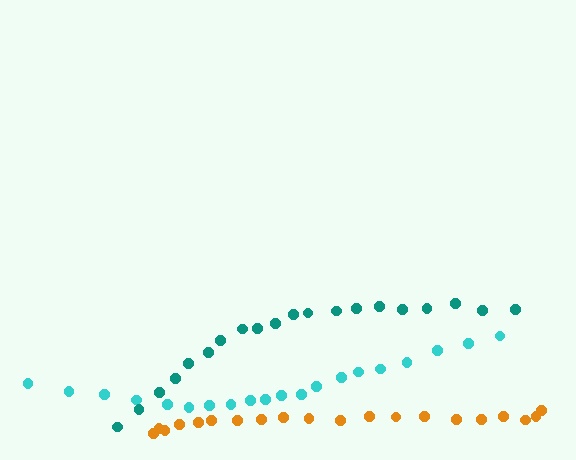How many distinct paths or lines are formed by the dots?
There are 3 distinct paths.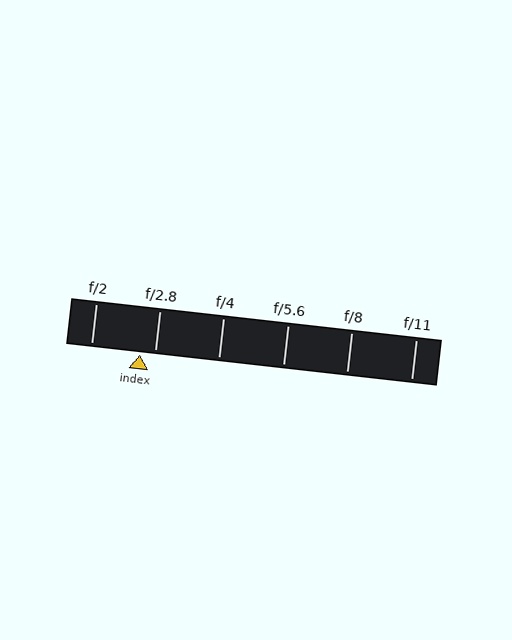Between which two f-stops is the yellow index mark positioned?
The index mark is between f/2 and f/2.8.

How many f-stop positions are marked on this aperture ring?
There are 6 f-stop positions marked.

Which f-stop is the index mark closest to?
The index mark is closest to f/2.8.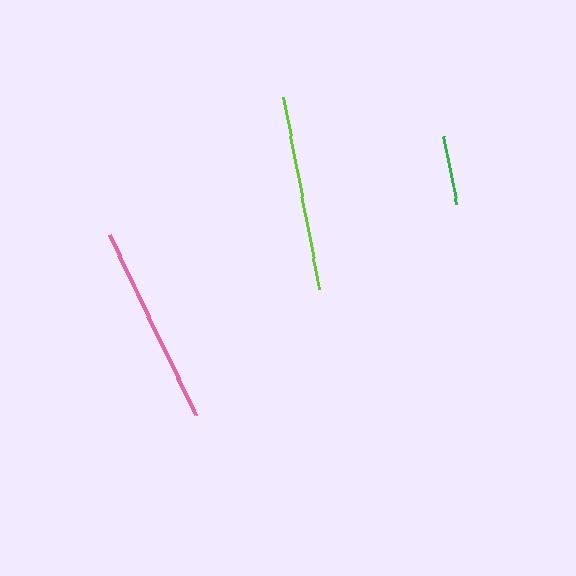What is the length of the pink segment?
The pink segment is approximately 201 pixels long.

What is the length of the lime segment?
The lime segment is approximately 195 pixels long.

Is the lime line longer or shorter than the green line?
The lime line is longer than the green line.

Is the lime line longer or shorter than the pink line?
The pink line is longer than the lime line.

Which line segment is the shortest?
The green line is the shortest at approximately 69 pixels.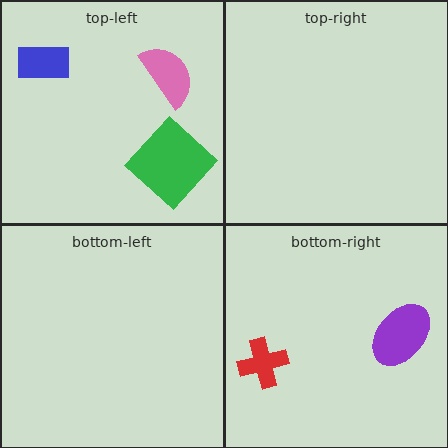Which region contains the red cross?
The bottom-right region.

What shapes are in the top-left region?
The blue rectangle, the green diamond, the pink semicircle.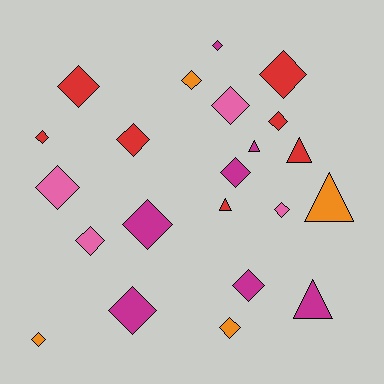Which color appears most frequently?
Red, with 7 objects.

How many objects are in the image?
There are 22 objects.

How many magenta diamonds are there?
There are 5 magenta diamonds.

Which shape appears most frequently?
Diamond, with 17 objects.